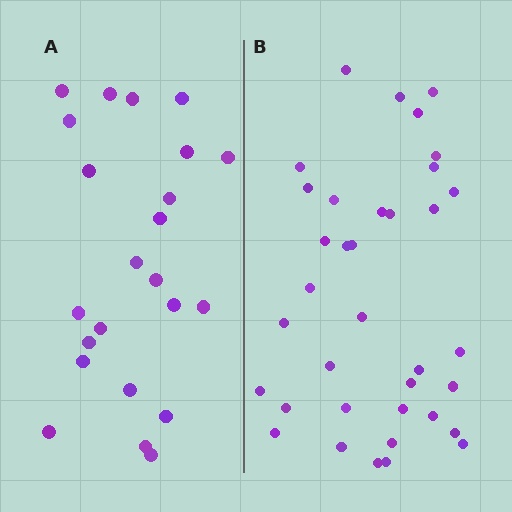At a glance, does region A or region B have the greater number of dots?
Region B (the right region) has more dots.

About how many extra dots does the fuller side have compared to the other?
Region B has approximately 15 more dots than region A.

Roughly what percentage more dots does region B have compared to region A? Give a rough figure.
About 55% more.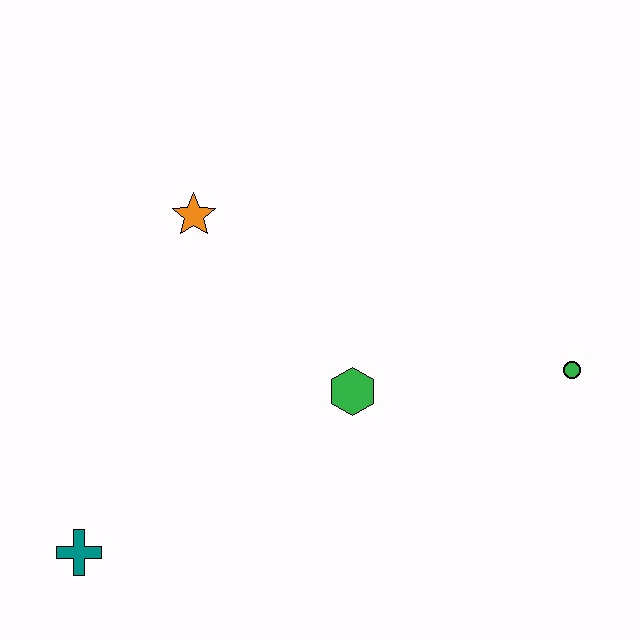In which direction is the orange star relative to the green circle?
The orange star is to the left of the green circle.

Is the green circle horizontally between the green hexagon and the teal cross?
No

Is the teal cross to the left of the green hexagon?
Yes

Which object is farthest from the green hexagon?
The teal cross is farthest from the green hexagon.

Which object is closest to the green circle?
The green hexagon is closest to the green circle.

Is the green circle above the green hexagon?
Yes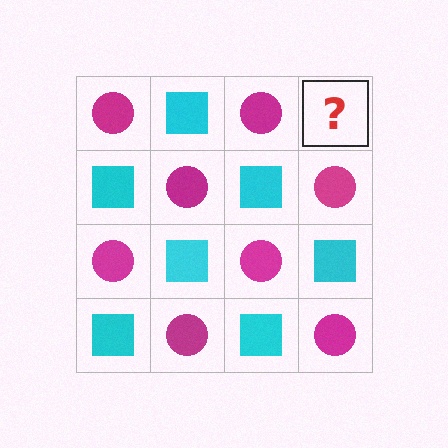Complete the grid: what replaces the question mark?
The question mark should be replaced with a cyan square.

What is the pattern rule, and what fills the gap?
The rule is that it alternates magenta circle and cyan square in a checkerboard pattern. The gap should be filled with a cyan square.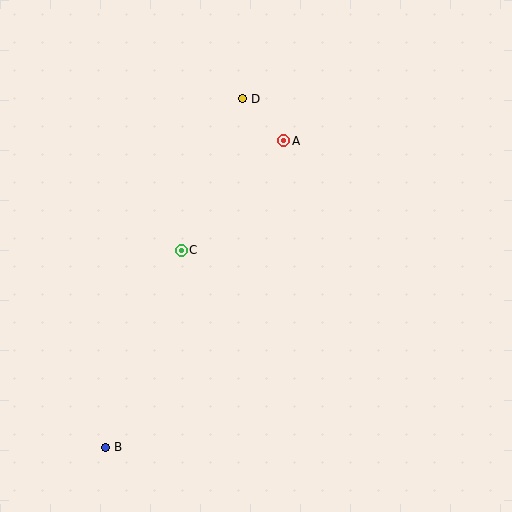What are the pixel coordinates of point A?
Point A is at (284, 141).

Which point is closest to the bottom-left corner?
Point B is closest to the bottom-left corner.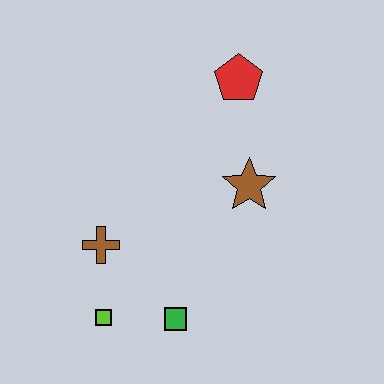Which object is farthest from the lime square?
The red pentagon is farthest from the lime square.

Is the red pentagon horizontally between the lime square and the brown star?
Yes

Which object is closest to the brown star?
The red pentagon is closest to the brown star.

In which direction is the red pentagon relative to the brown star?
The red pentagon is above the brown star.